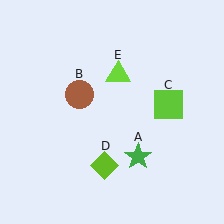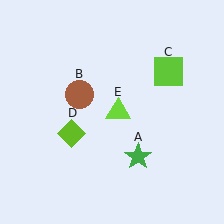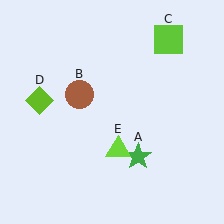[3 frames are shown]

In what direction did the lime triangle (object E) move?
The lime triangle (object E) moved down.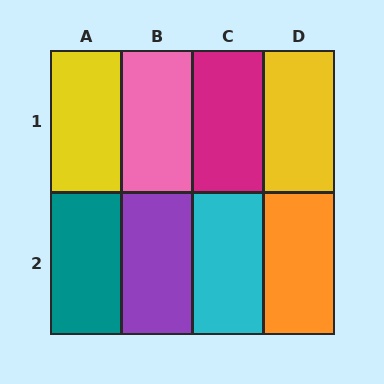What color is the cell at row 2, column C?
Cyan.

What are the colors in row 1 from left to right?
Yellow, pink, magenta, yellow.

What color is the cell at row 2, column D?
Orange.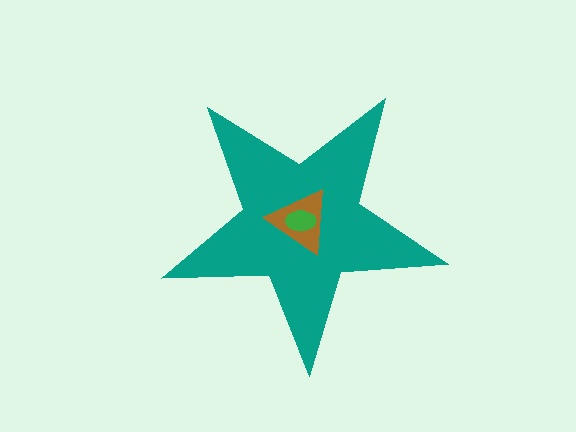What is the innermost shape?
The green ellipse.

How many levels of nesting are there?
3.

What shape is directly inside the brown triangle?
The green ellipse.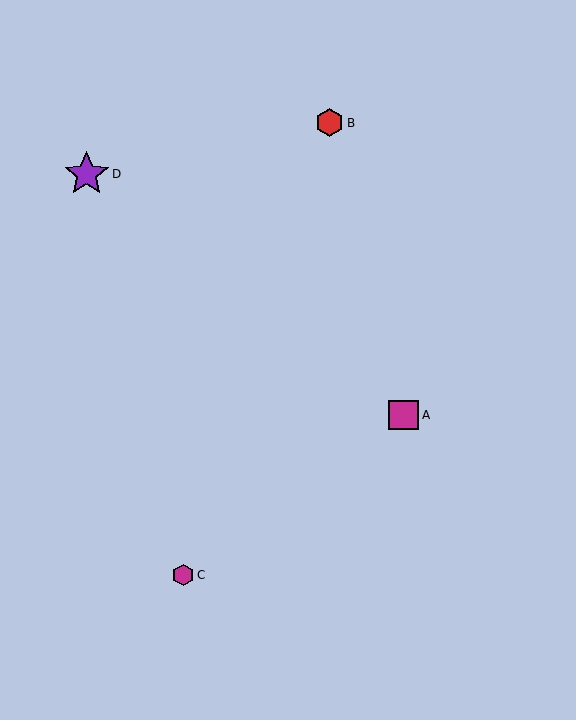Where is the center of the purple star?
The center of the purple star is at (87, 174).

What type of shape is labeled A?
Shape A is a magenta square.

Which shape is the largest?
The purple star (labeled D) is the largest.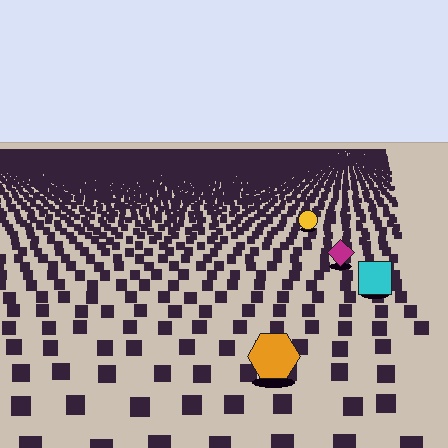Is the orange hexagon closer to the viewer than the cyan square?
Yes. The orange hexagon is closer — you can tell from the texture gradient: the ground texture is coarser near it.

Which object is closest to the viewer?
The orange hexagon is closest. The texture marks near it are larger and more spread out.